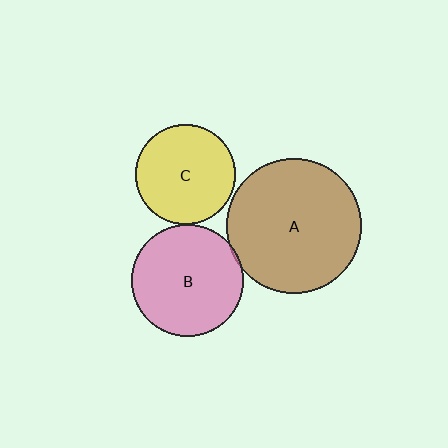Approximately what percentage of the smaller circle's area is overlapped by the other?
Approximately 5%.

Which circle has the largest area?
Circle A (brown).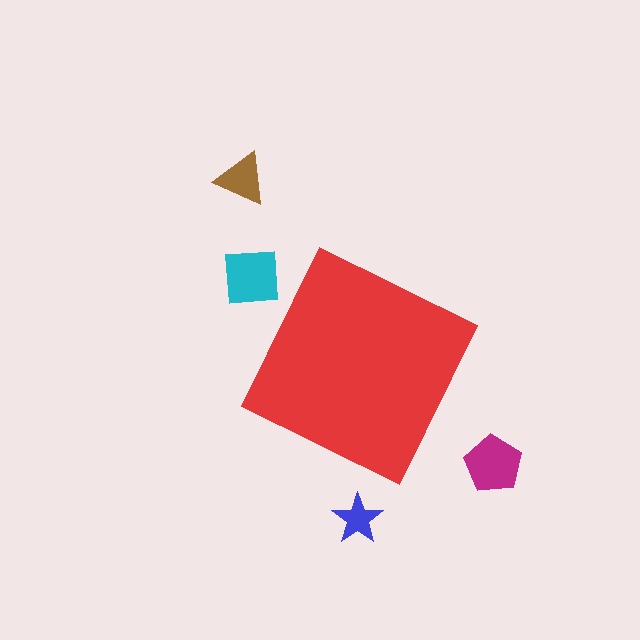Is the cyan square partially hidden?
No, the cyan square is fully visible.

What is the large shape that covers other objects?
A red square.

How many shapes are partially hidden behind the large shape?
0 shapes are partially hidden.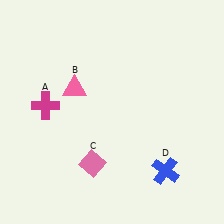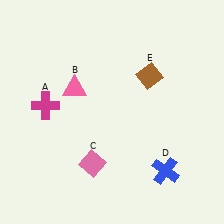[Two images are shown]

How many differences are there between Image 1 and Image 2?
There is 1 difference between the two images.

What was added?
A brown diamond (E) was added in Image 2.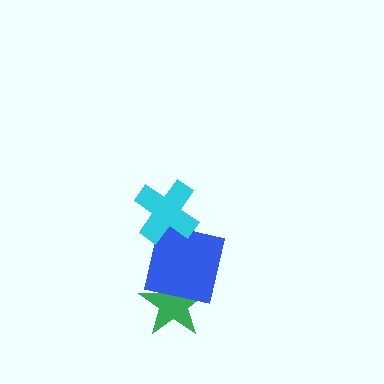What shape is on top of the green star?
The blue square is on top of the green star.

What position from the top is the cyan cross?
The cyan cross is 1st from the top.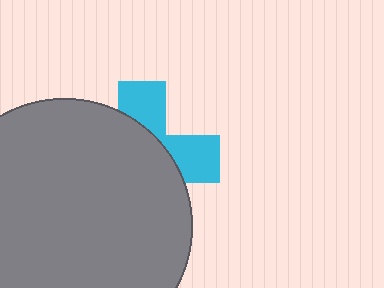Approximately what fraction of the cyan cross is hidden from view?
Roughly 66% of the cyan cross is hidden behind the gray circle.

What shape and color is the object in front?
The object in front is a gray circle.